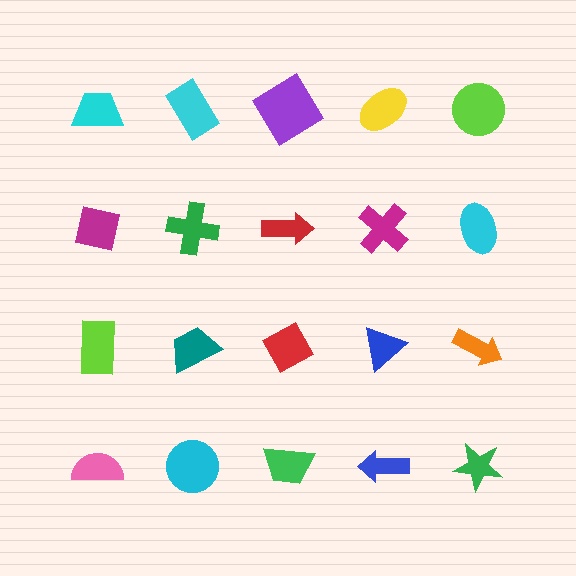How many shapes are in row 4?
5 shapes.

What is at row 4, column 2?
A cyan circle.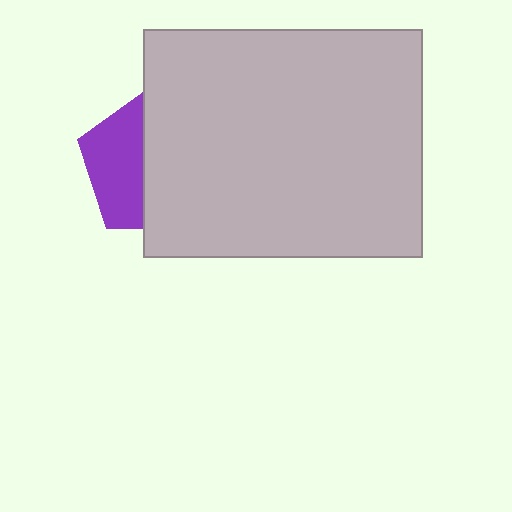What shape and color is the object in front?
The object in front is a light gray rectangle.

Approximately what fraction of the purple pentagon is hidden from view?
Roughly 59% of the purple pentagon is hidden behind the light gray rectangle.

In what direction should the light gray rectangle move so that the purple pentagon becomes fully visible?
The light gray rectangle should move right. That is the shortest direction to clear the overlap and leave the purple pentagon fully visible.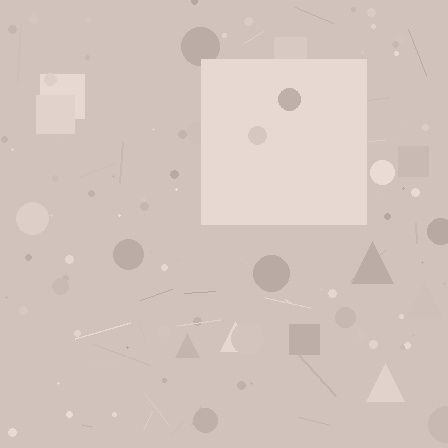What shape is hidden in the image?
A square is hidden in the image.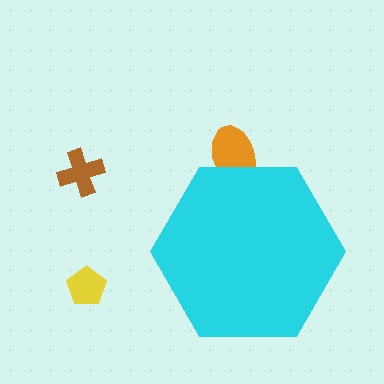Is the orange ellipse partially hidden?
Yes, the orange ellipse is partially hidden behind the cyan hexagon.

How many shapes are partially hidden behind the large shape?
1 shape is partially hidden.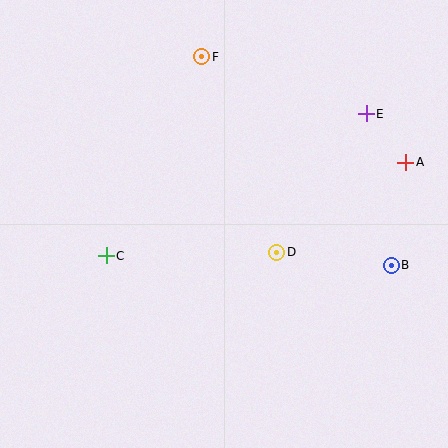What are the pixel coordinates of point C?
Point C is at (106, 256).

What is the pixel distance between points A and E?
The distance between A and E is 63 pixels.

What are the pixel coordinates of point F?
Point F is at (202, 57).